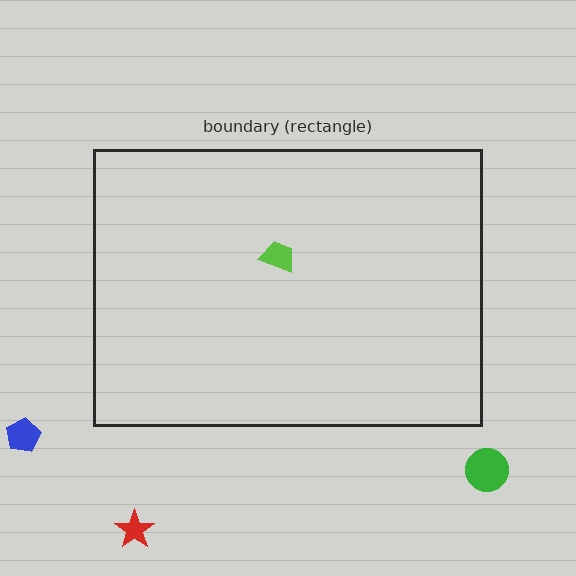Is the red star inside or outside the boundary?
Outside.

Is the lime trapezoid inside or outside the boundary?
Inside.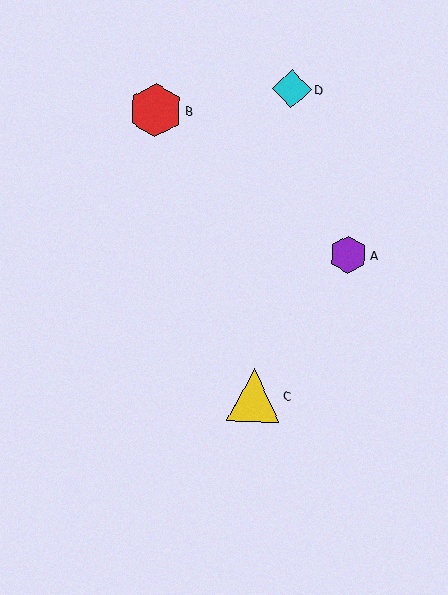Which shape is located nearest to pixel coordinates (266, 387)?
The yellow triangle (labeled C) at (254, 395) is nearest to that location.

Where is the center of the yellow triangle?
The center of the yellow triangle is at (254, 395).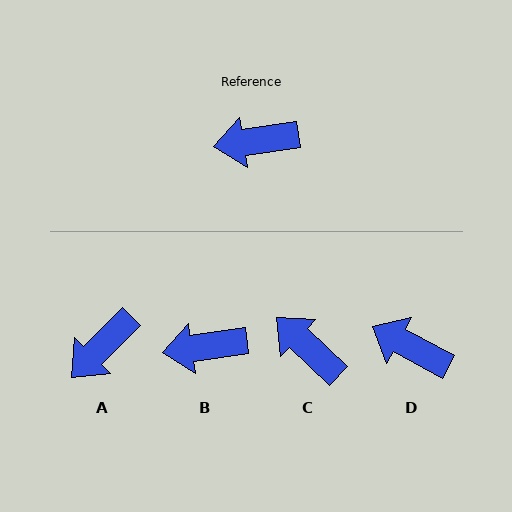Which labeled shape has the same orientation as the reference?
B.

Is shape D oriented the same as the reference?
No, it is off by about 37 degrees.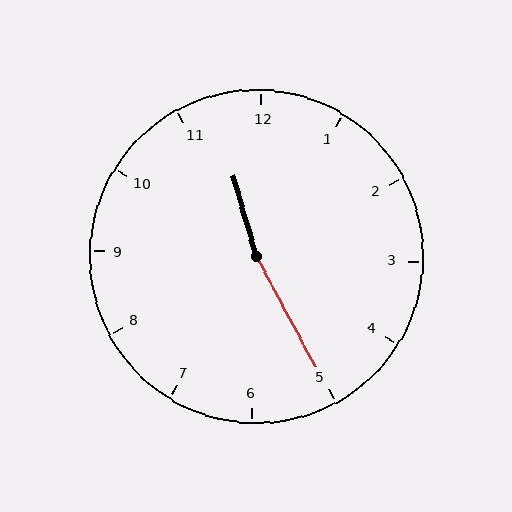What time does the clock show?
11:25.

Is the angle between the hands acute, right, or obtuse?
It is obtuse.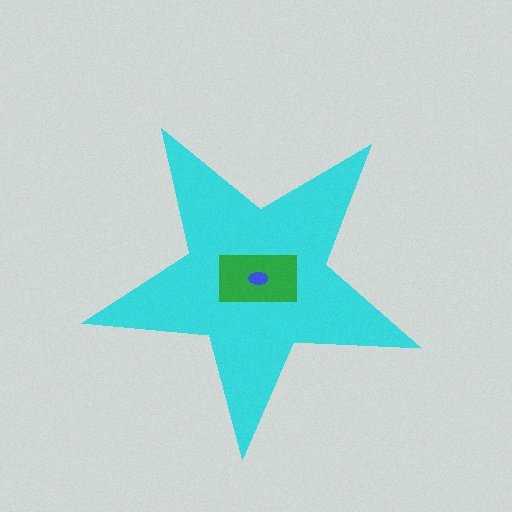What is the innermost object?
The blue ellipse.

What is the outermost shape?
The cyan star.